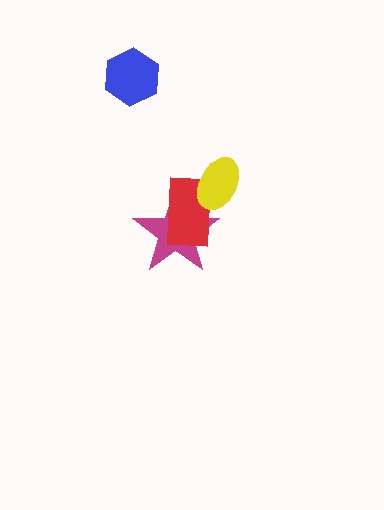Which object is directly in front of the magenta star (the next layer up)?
The red rectangle is directly in front of the magenta star.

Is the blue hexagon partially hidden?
No, no other shape covers it.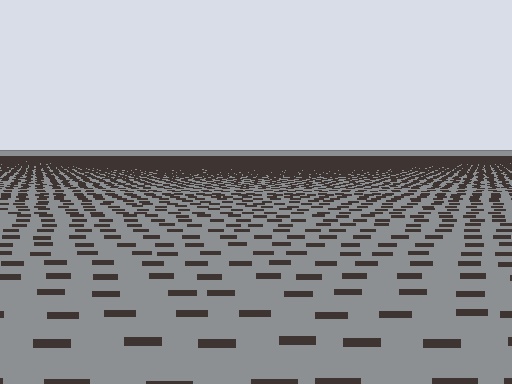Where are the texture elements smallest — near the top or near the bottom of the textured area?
Near the top.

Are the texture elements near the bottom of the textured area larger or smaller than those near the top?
Larger. Near the bottom, elements are closer to the viewer and appear at a bigger on-screen size.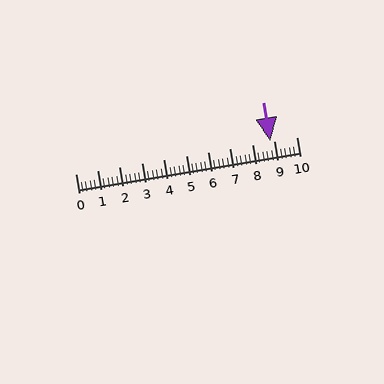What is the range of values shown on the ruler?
The ruler shows values from 0 to 10.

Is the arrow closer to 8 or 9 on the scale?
The arrow is closer to 9.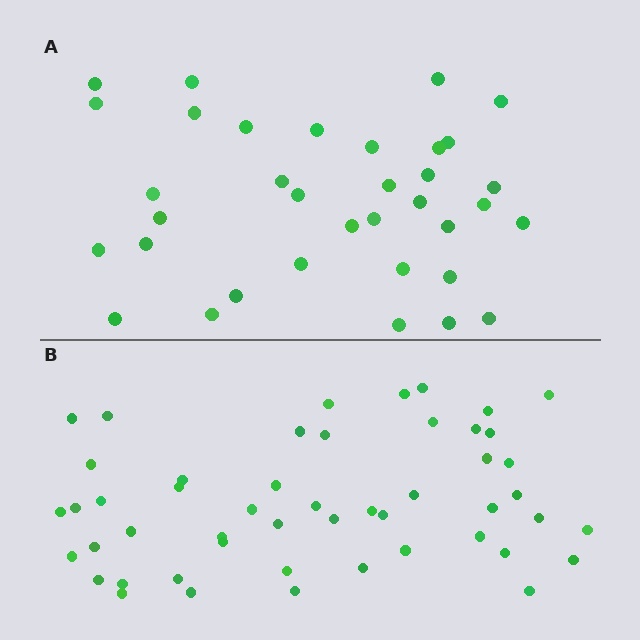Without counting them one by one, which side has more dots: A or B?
Region B (the bottom region) has more dots.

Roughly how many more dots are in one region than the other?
Region B has approximately 15 more dots than region A.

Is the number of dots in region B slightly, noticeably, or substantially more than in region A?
Region B has noticeably more, but not dramatically so. The ratio is roughly 1.4 to 1.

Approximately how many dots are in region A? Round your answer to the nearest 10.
About 40 dots. (The exact count is 35, which rounds to 40.)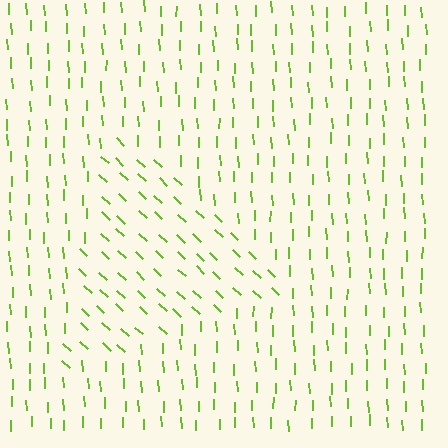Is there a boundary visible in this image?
Yes, there is a texture boundary formed by a change in line orientation.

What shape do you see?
I see a triangle.